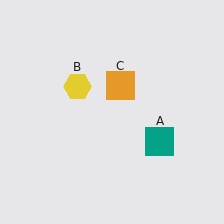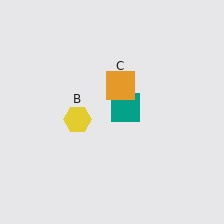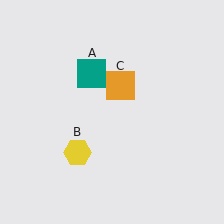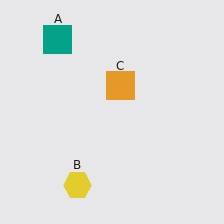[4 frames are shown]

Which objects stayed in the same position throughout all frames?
Orange square (object C) remained stationary.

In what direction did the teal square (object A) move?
The teal square (object A) moved up and to the left.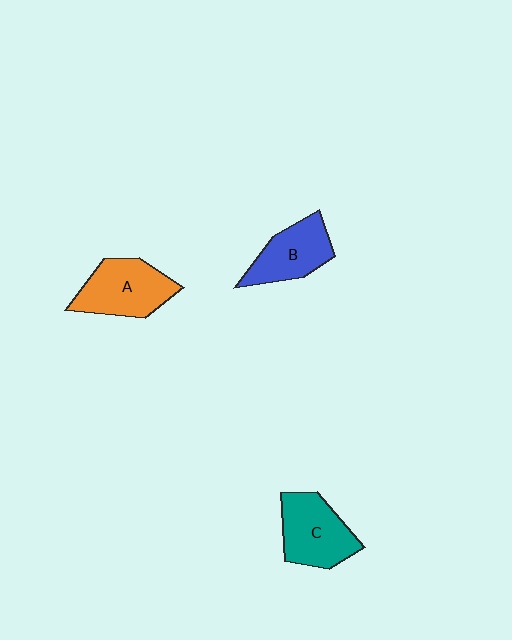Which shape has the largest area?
Shape A (orange).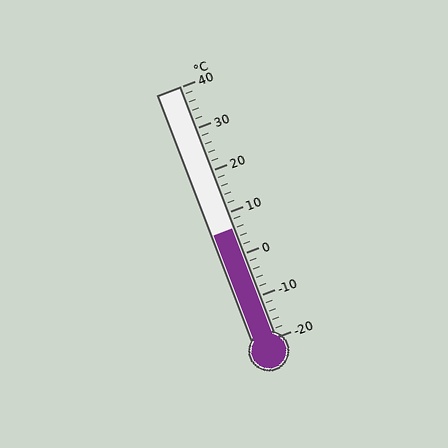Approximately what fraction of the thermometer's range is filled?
The thermometer is filled to approximately 45% of its range.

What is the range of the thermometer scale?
The thermometer scale ranges from -20°C to 40°C.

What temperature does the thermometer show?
The thermometer shows approximately 6°C.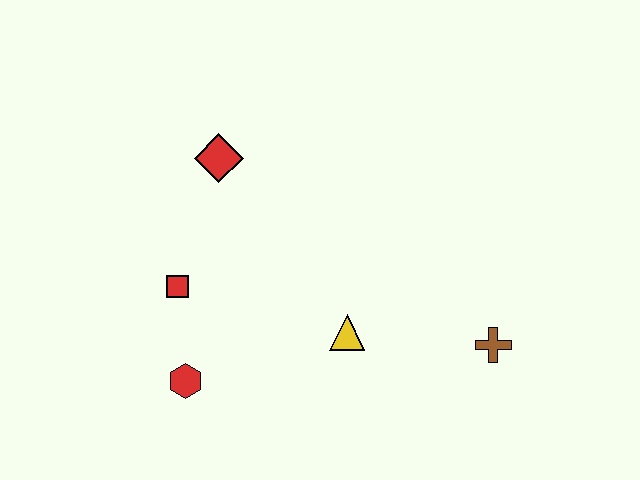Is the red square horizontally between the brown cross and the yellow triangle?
No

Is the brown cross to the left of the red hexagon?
No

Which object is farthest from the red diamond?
The brown cross is farthest from the red diamond.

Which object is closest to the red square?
The red hexagon is closest to the red square.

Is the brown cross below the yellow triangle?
Yes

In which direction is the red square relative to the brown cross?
The red square is to the left of the brown cross.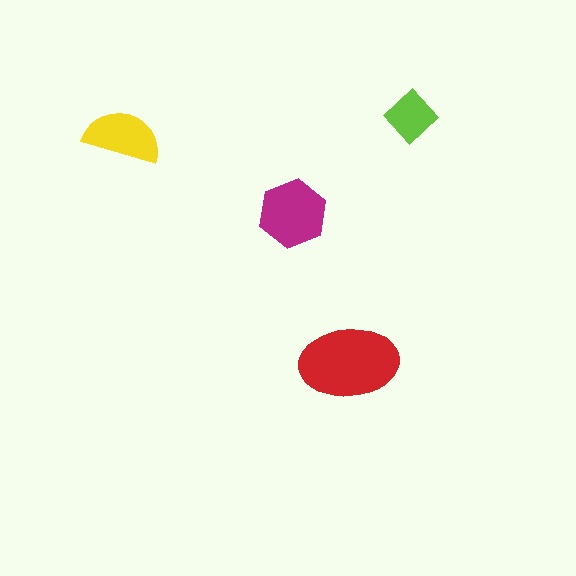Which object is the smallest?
The lime diamond.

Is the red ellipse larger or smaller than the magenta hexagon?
Larger.